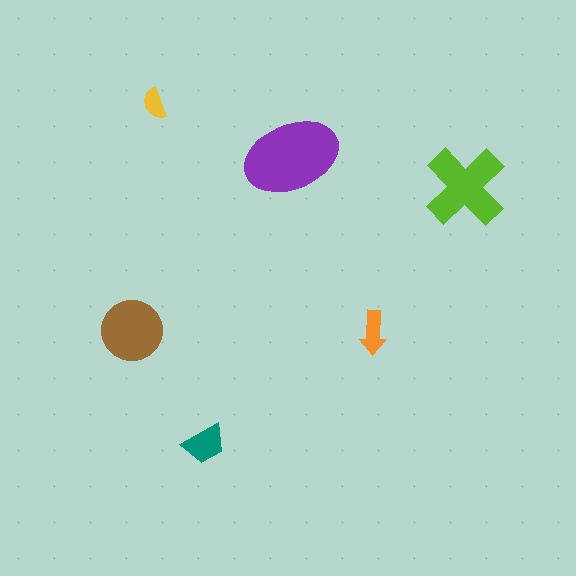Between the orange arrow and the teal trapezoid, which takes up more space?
The teal trapezoid.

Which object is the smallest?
The yellow semicircle.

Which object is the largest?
The purple ellipse.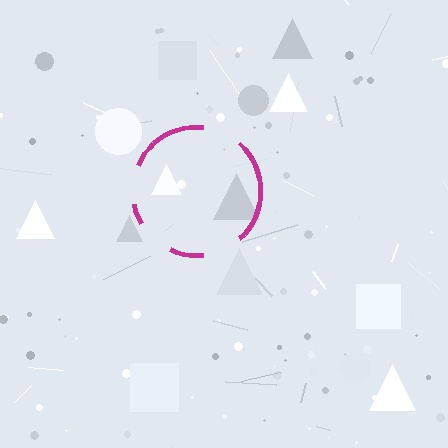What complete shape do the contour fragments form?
The contour fragments form a circle.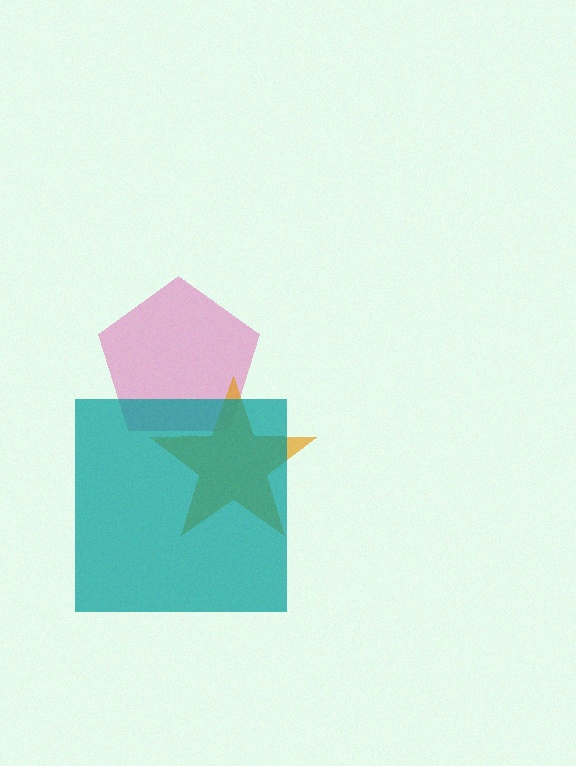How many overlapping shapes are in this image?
There are 3 overlapping shapes in the image.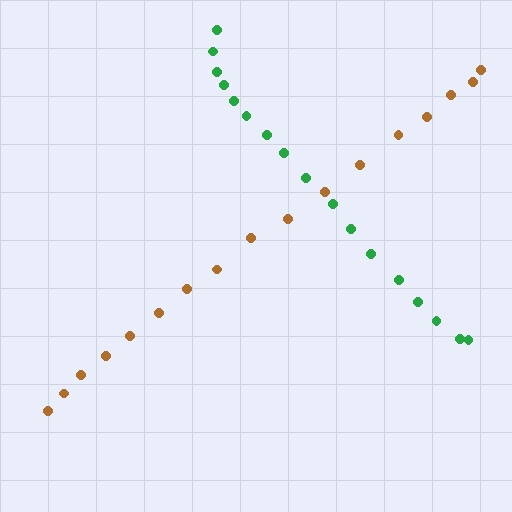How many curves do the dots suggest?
There are 2 distinct paths.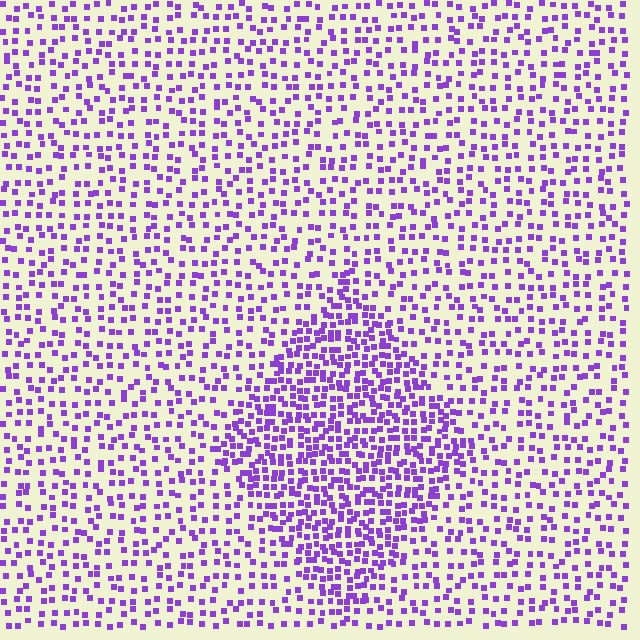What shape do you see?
I see a diamond.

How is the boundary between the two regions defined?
The boundary is defined by a change in element density (approximately 2.0x ratio). All elements are the same color, size, and shape.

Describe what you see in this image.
The image contains small purple elements arranged at two different densities. A diamond-shaped region is visible where the elements are more densely packed than the surrounding area.